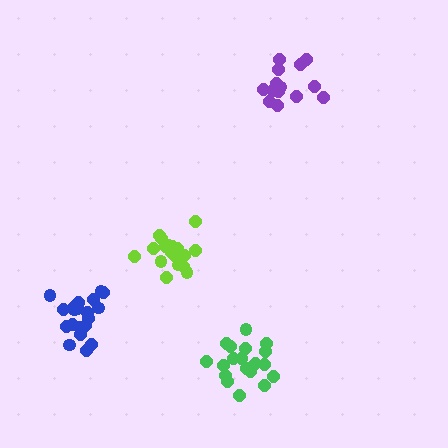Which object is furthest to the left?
The blue cluster is leftmost.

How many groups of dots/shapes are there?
There are 4 groups.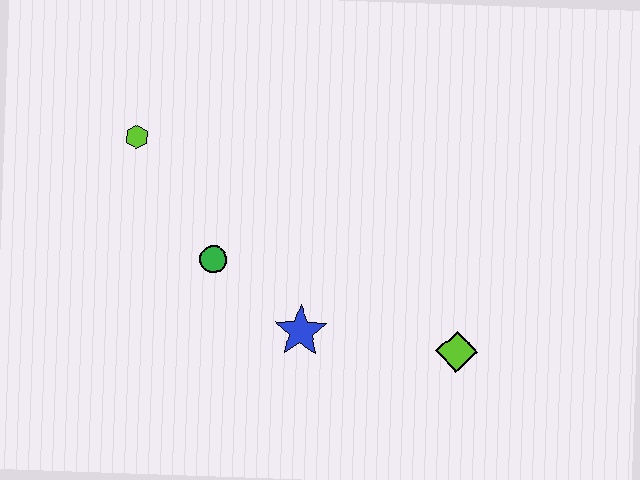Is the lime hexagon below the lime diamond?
No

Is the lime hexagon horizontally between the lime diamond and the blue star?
No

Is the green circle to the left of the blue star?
Yes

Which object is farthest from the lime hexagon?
The lime diamond is farthest from the lime hexagon.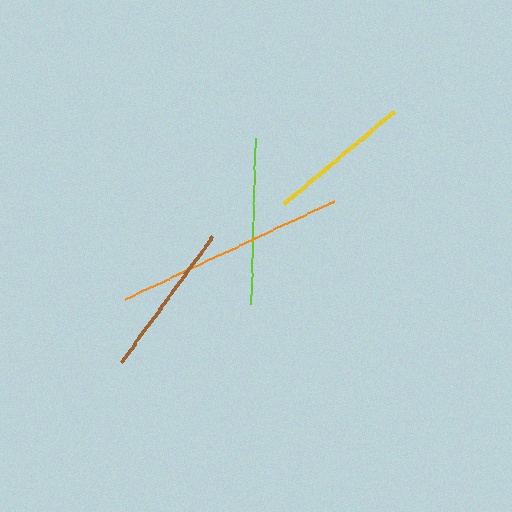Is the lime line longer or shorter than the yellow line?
The lime line is longer than the yellow line.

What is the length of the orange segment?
The orange segment is approximately 231 pixels long.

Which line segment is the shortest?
The yellow line is the shortest at approximately 144 pixels.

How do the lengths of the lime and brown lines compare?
The lime and brown lines are approximately the same length.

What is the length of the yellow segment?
The yellow segment is approximately 144 pixels long.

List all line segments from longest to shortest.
From longest to shortest: orange, lime, brown, yellow.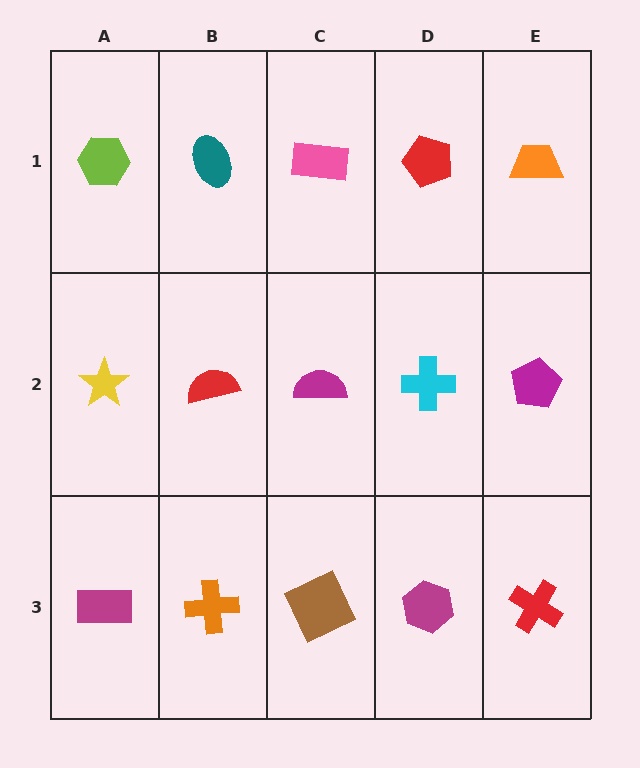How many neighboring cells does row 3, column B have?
3.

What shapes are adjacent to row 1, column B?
A red semicircle (row 2, column B), a lime hexagon (row 1, column A), a pink rectangle (row 1, column C).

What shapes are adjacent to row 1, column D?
A cyan cross (row 2, column D), a pink rectangle (row 1, column C), an orange trapezoid (row 1, column E).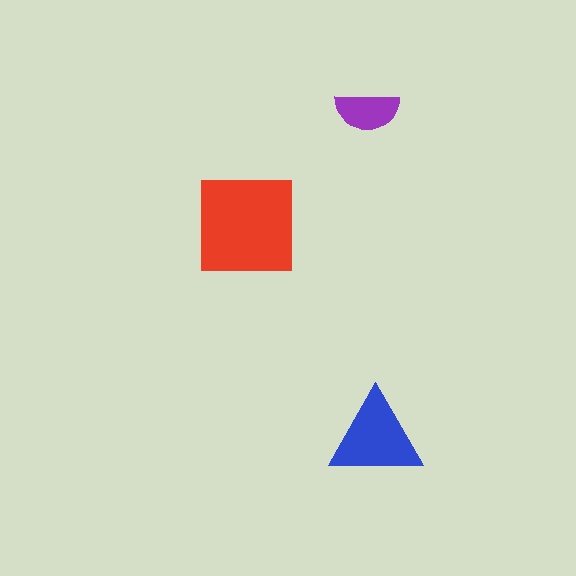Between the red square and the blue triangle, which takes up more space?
The red square.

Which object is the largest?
The red square.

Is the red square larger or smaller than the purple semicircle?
Larger.